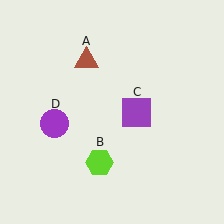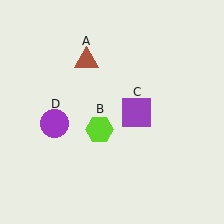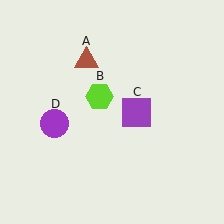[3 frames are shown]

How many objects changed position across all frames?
1 object changed position: lime hexagon (object B).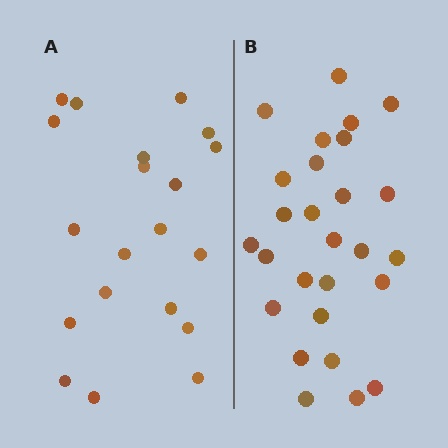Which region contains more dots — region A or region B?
Region B (the right region) has more dots.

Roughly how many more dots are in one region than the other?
Region B has roughly 8 or so more dots than region A.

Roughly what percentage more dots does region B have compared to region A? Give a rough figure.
About 35% more.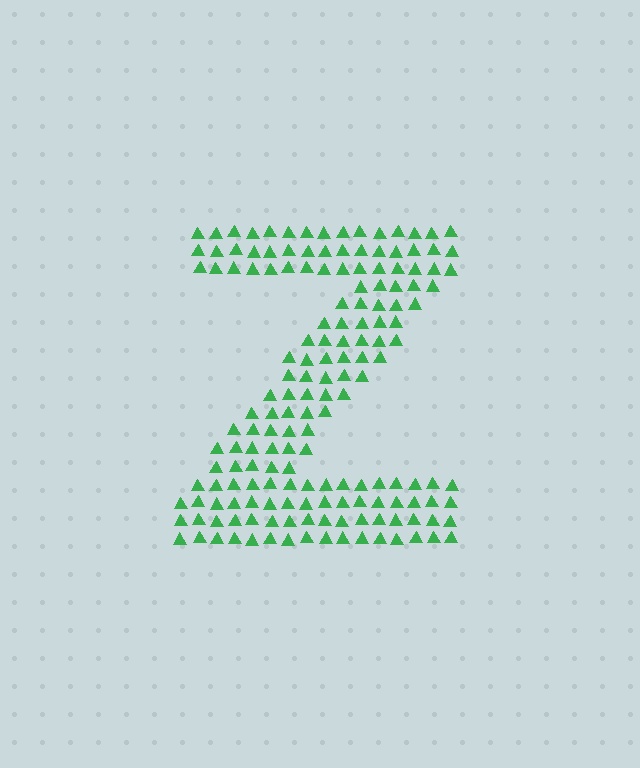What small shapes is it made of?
It is made of small triangles.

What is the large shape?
The large shape is the letter Z.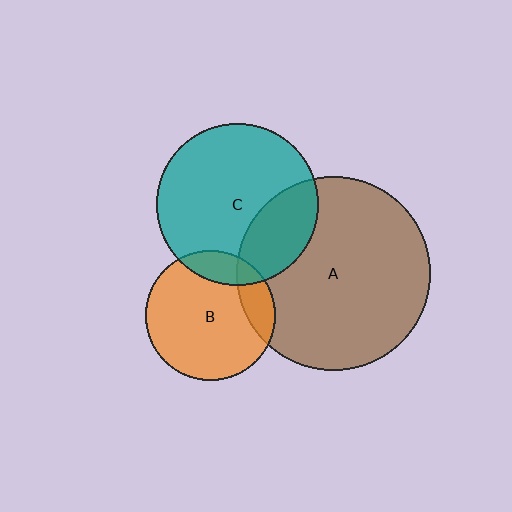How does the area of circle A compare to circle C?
Approximately 1.4 times.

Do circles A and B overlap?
Yes.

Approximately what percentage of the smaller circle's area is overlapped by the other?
Approximately 15%.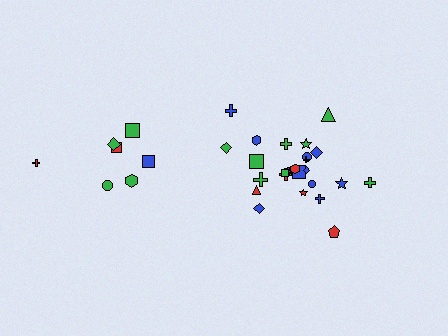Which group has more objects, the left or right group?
The right group.